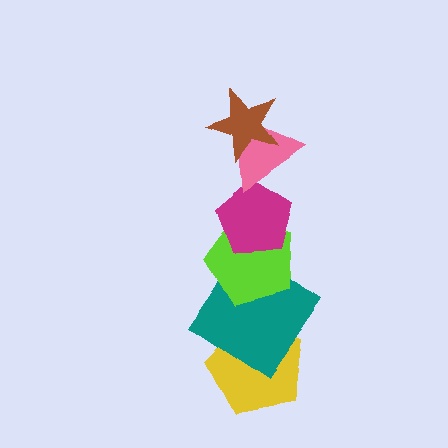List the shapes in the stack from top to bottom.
From top to bottom: the brown star, the pink triangle, the magenta pentagon, the lime pentagon, the teal diamond, the yellow pentagon.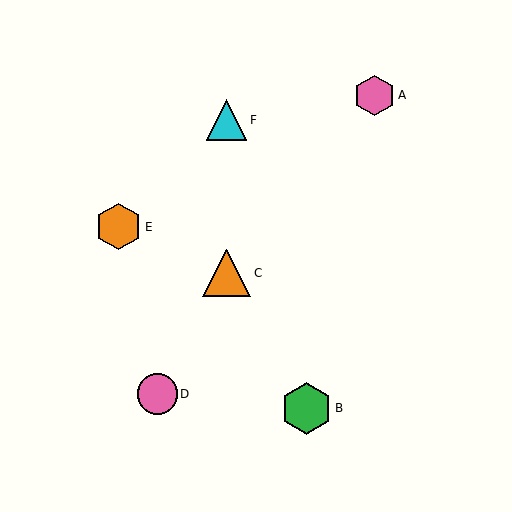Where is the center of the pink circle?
The center of the pink circle is at (157, 394).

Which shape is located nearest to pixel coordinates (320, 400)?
The green hexagon (labeled B) at (306, 409) is nearest to that location.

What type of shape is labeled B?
Shape B is a green hexagon.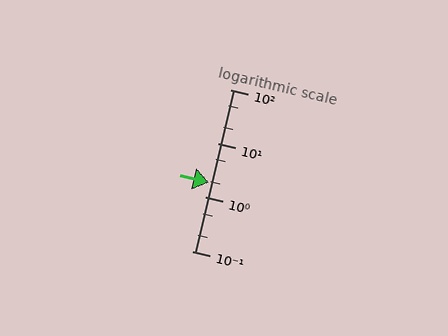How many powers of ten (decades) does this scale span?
The scale spans 3 decades, from 0.1 to 100.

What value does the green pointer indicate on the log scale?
The pointer indicates approximately 1.9.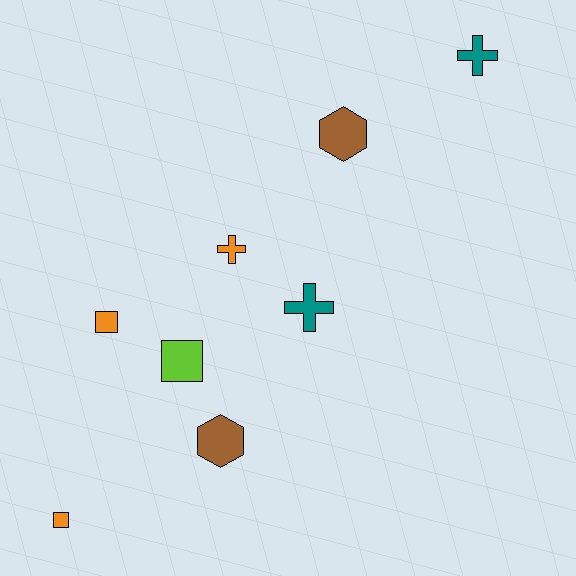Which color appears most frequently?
Orange, with 3 objects.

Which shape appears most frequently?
Cross, with 3 objects.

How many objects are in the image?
There are 8 objects.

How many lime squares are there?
There is 1 lime square.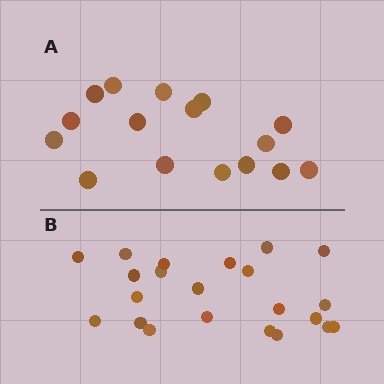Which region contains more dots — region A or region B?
Region B (the bottom region) has more dots.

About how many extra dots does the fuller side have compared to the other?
Region B has about 6 more dots than region A.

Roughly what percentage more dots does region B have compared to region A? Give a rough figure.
About 40% more.